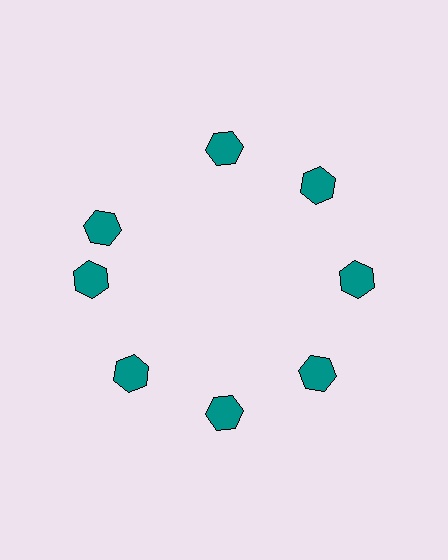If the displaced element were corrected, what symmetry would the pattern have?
It would have 8-fold rotational symmetry — the pattern would map onto itself every 45 degrees.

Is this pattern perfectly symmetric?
No. The 8 teal hexagons are arranged in a ring, but one element near the 10 o'clock position is rotated out of alignment along the ring, breaking the 8-fold rotational symmetry.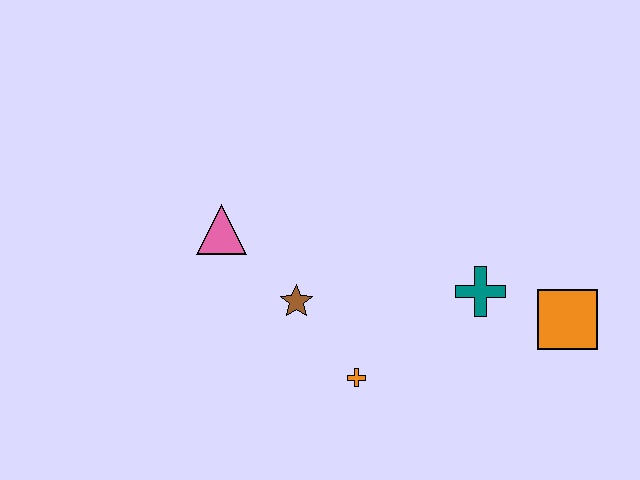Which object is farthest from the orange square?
The pink triangle is farthest from the orange square.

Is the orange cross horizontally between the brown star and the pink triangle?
No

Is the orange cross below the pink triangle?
Yes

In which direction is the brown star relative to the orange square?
The brown star is to the left of the orange square.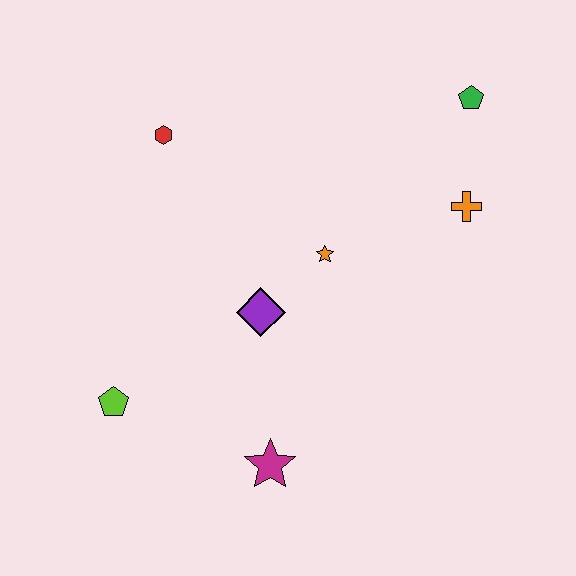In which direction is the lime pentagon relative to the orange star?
The lime pentagon is to the left of the orange star.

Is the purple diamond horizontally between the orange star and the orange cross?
No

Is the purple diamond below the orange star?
Yes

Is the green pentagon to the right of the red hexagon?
Yes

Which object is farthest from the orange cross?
The lime pentagon is farthest from the orange cross.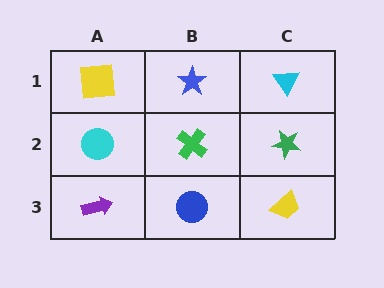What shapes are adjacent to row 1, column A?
A cyan circle (row 2, column A), a blue star (row 1, column B).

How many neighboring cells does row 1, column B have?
3.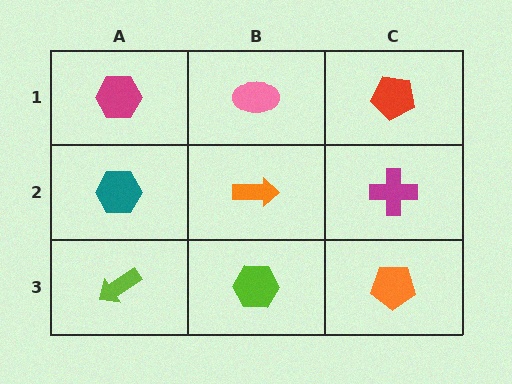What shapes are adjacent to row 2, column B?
A pink ellipse (row 1, column B), a lime hexagon (row 3, column B), a teal hexagon (row 2, column A), a magenta cross (row 2, column C).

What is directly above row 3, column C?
A magenta cross.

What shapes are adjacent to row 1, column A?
A teal hexagon (row 2, column A), a pink ellipse (row 1, column B).